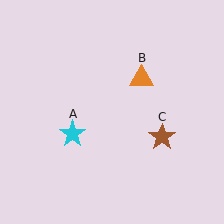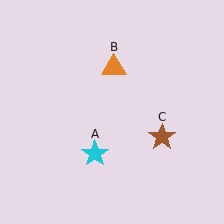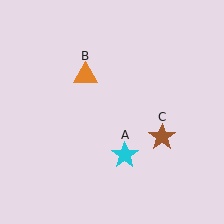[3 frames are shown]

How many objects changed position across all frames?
2 objects changed position: cyan star (object A), orange triangle (object B).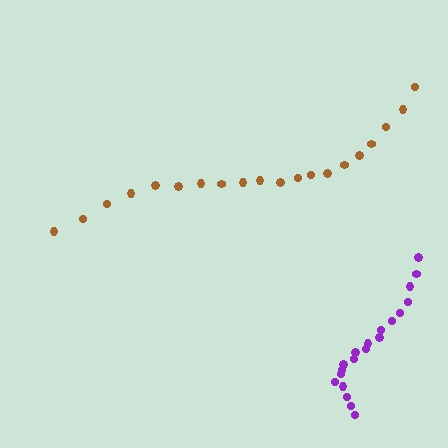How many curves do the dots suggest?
There are 2 distinct paths.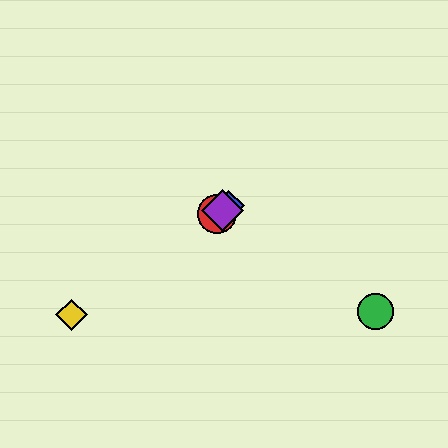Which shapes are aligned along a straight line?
The red circle, the blue diamond, the yellow diamond, the purple diamond are aligned along a straight line.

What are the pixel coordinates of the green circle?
The green circle is at (376, 311).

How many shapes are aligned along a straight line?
4 shapes (the red circle, the blue diamond, the yellow diamond, the purple diamond) are aligned along a straight line.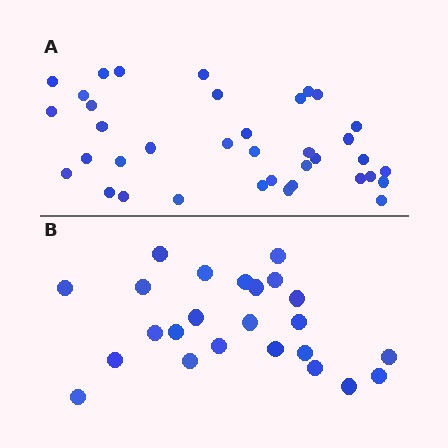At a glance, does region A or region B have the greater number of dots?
Region A (the top region) has more dots.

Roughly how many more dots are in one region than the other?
Region A has approximately 15 more dots than region B.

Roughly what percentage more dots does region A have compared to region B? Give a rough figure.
About 55% more.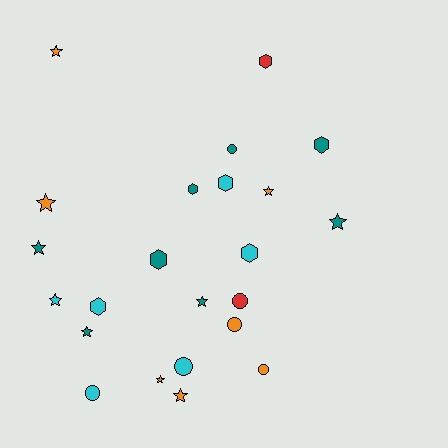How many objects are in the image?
There are 23 objects.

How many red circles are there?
There is 1 red circle.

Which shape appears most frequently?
Star, with 10 objects.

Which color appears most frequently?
Teal, with 8 objects.